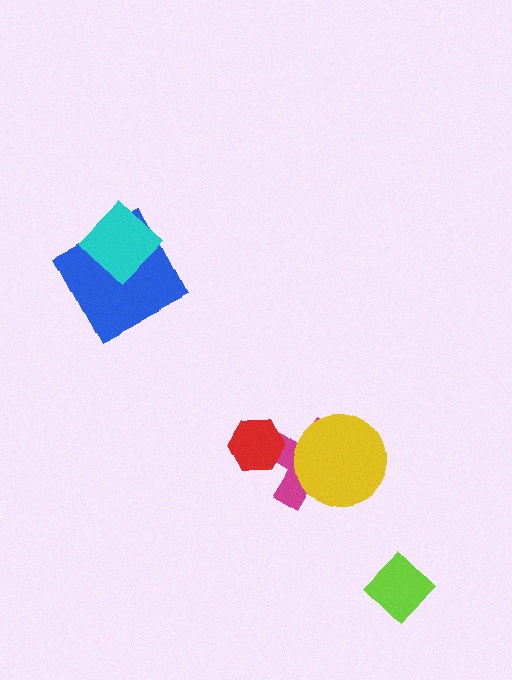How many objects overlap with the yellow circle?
1 object overlaps with the yellow circle.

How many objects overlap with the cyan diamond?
1 object overlaps with the cyan diamond.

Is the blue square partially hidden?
Yes, it is partially covered by another shape.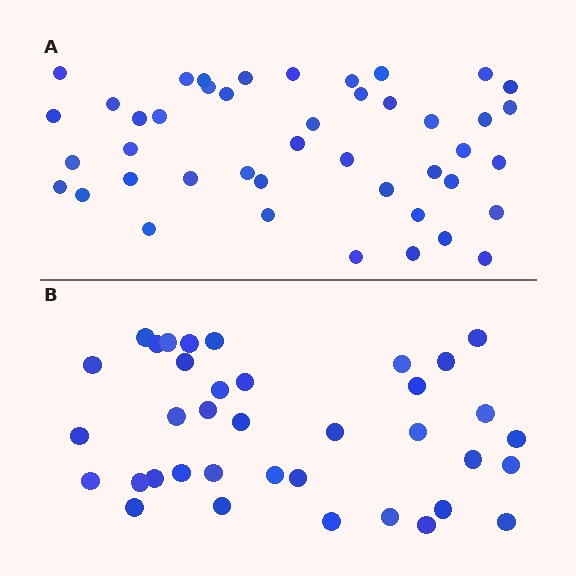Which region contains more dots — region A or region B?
Region A (the top region) has more dots.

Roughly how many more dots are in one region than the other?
Region A has roughly 8 or so more dots than region B.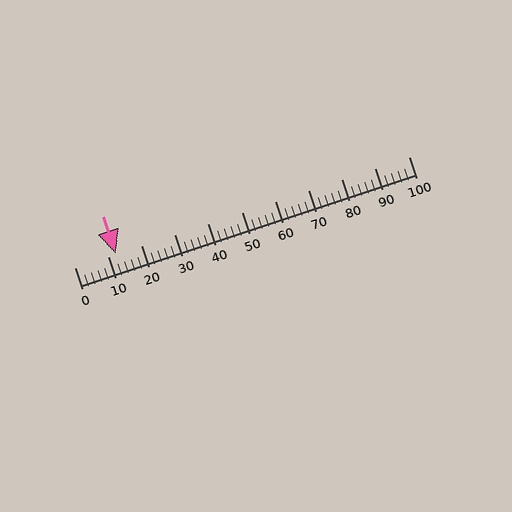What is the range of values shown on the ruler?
The ruler shows values from 0 to 100.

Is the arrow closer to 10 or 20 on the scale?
The arrow is closer to 10.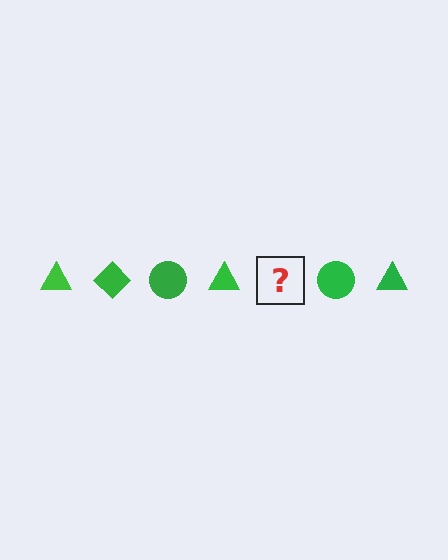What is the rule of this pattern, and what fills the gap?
The rule is that the pattern cycles through triangle, diamond, circle shapes in green. The gap should be filled with a green diamond.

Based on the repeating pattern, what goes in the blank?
The blank should be a green diamond.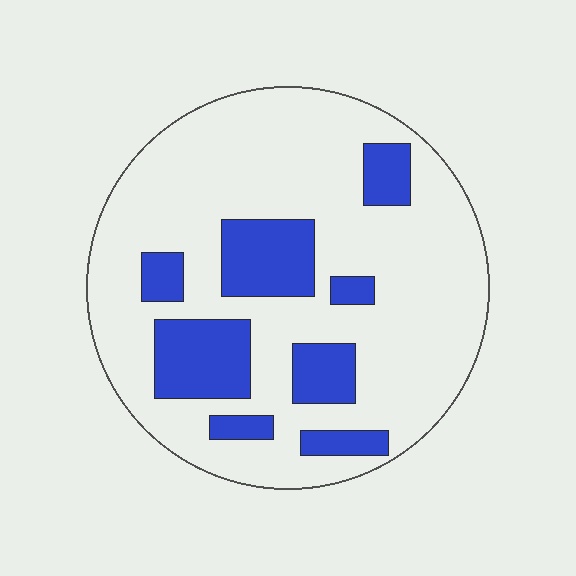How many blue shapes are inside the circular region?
8.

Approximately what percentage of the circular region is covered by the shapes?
Approximately 25%.